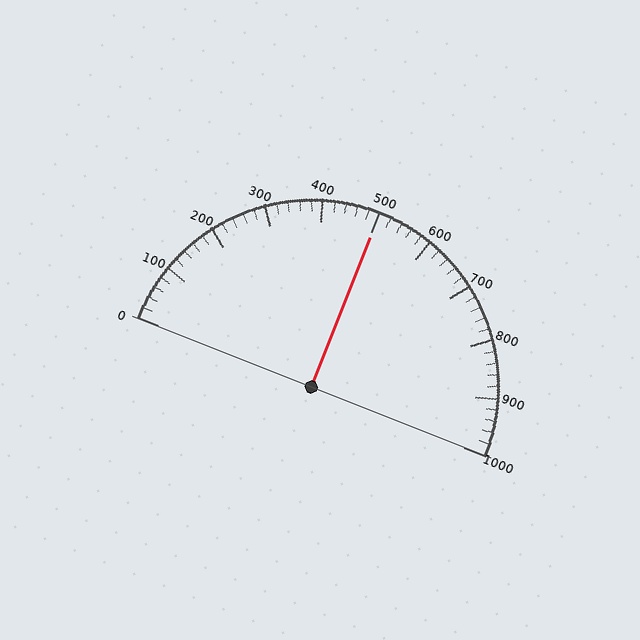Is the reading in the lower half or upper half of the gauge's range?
The reading is in the upper half of the range (0 to 1000).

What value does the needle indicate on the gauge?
The needle indicates approximately 500.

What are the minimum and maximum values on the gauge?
The gauge ranges from 0 to 1000.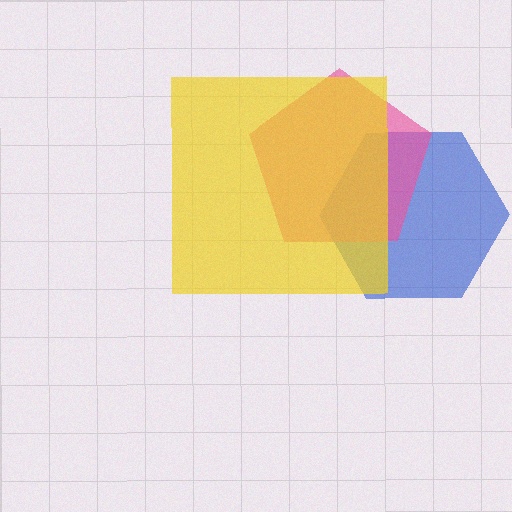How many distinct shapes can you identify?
There are 3 distinct shapes: a blue hexagon, a pink pentagon, a yellow square.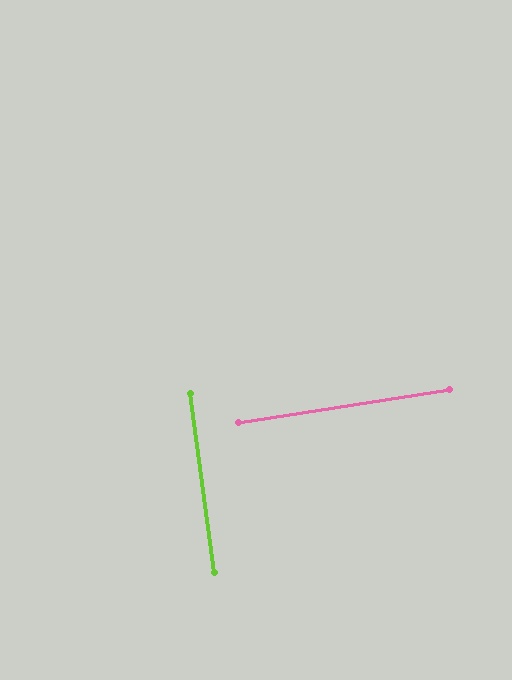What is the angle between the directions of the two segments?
Approximately 89 degrees.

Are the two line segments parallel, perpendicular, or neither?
Perpendicular — they meet at approximately 89°.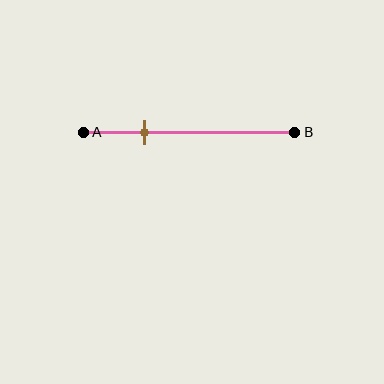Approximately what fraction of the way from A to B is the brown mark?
The brown mark is approximately 30% of the way from A to B.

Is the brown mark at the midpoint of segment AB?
No, the mark is at about 30% from A, not at the 50% midpoint.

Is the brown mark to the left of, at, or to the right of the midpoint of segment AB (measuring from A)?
The brown mark is to the left of the midpoint of segment AB.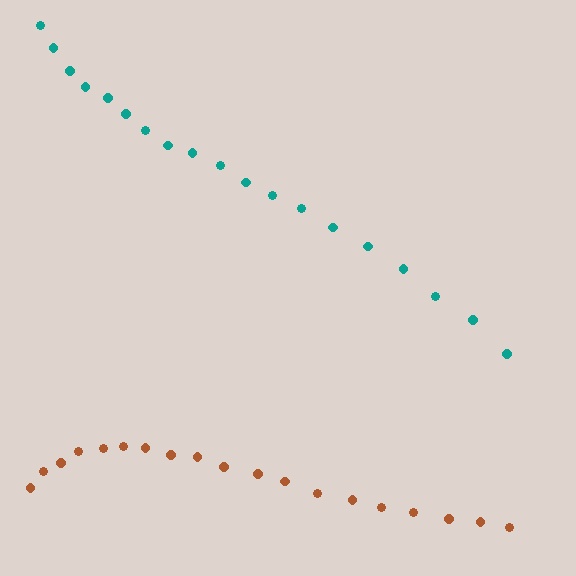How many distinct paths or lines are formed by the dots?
There are 2 distinct paths.